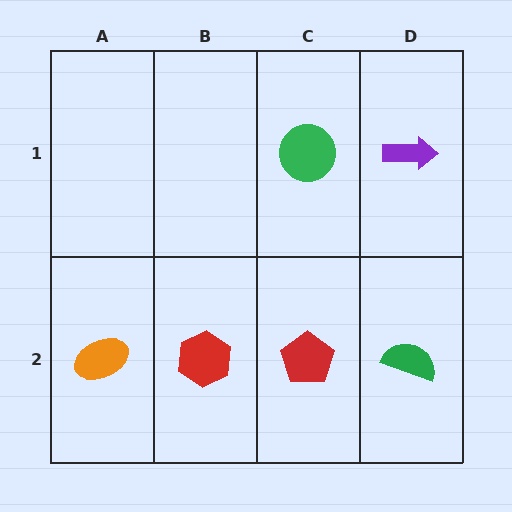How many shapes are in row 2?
4 shapes.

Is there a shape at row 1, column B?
No, that cell is empty.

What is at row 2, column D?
A green semicircle.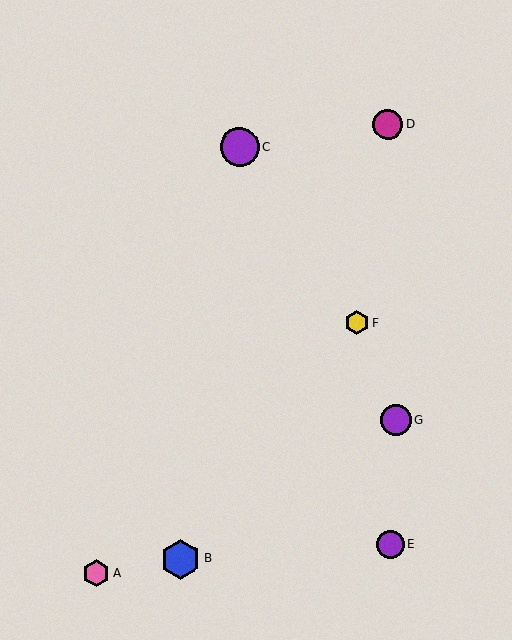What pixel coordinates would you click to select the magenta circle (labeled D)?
Click at (388, 124) to select the magenta circle D.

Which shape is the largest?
The blue hexagon (labeled B) is the largest.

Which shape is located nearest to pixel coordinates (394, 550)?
The purple circle (labeled E) at (390, 544) is nearest to that location.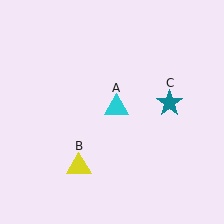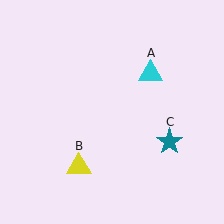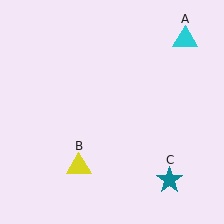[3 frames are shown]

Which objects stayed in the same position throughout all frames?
Yellow triangle (object B) remained stationary.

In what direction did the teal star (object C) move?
The teal star (object C) moved down.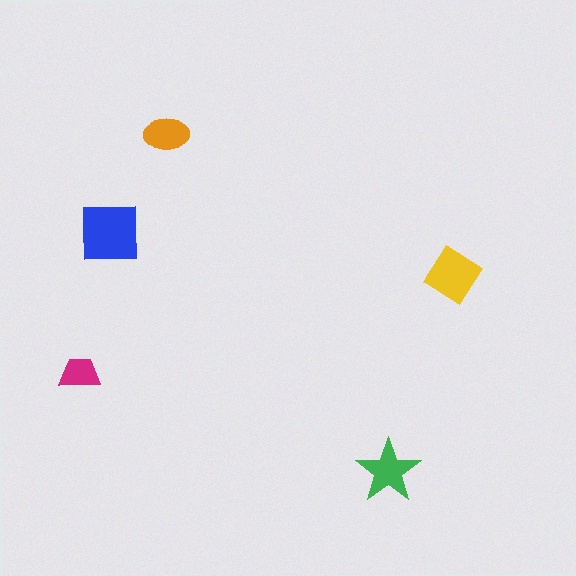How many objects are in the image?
There are 5 objects in the image.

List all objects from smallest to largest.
The magenta trapezoid, the orange ellipse, the green star, the yellow diamond, the blue square.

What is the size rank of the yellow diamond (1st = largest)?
2nd.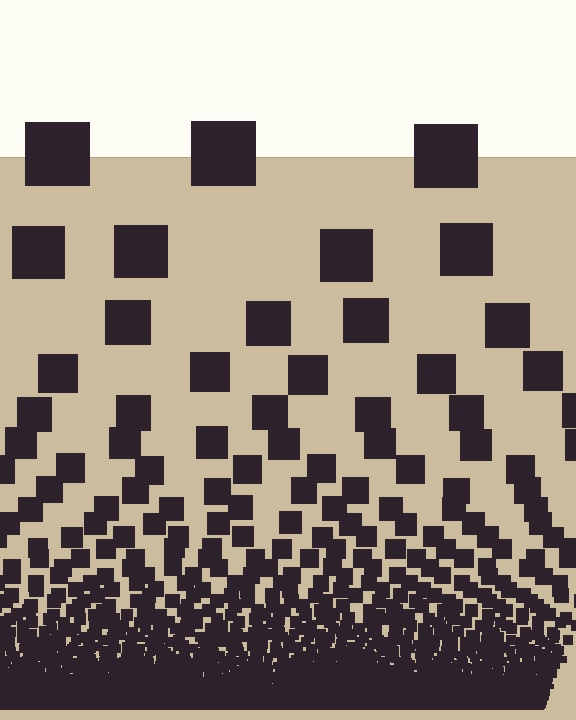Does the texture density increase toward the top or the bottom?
Density increases toward the bottom.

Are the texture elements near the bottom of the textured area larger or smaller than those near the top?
Smaller. The gradient is inverted — elements near the bottom are smaller and denser.